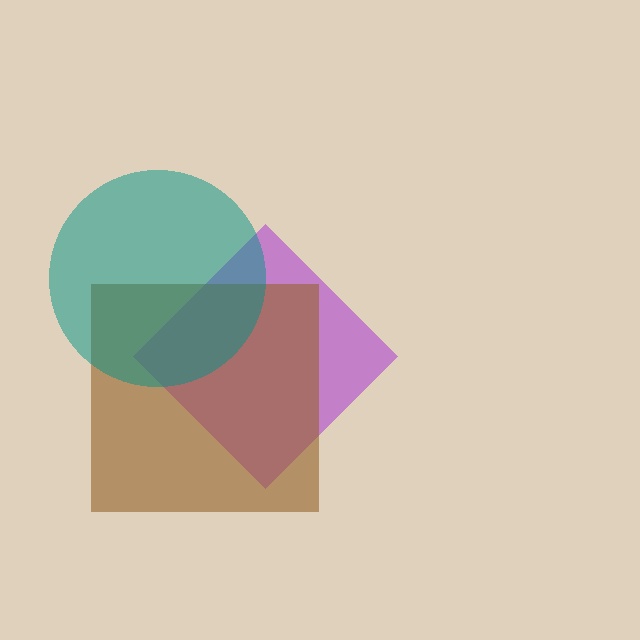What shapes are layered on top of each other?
The layered shapes are: a purple diamond, a brown square, a teal circle.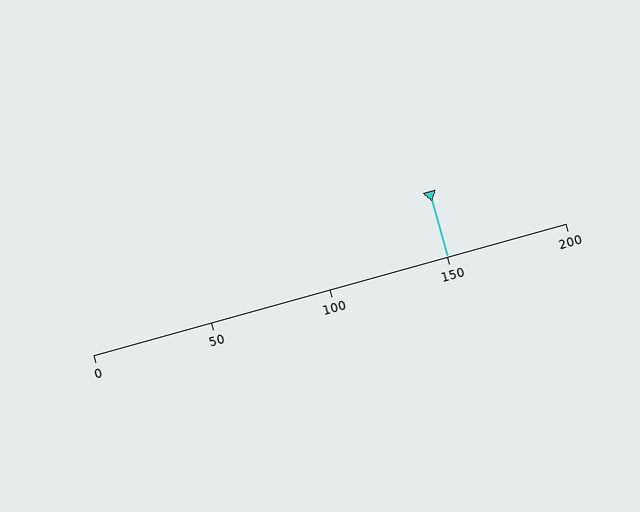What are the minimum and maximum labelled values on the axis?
The axis runs from 0 to 200.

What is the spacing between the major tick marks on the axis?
The major ticks are spaced 50 apart.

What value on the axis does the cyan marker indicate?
The marker indicates approximately 150.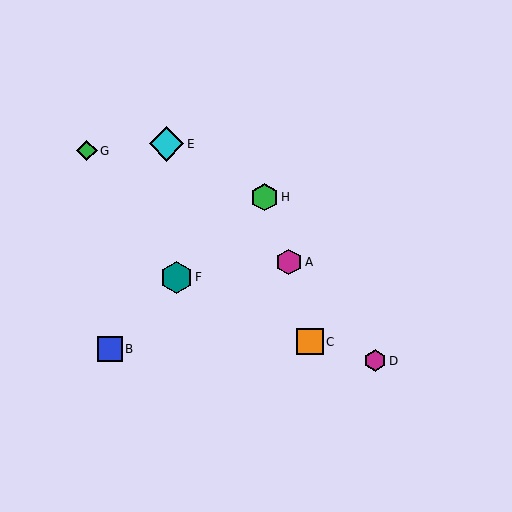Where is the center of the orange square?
The center of the orange square is at (310, 342).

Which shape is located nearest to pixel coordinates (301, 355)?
The orange square (labeled C) at (310, 342) is nearest to that location.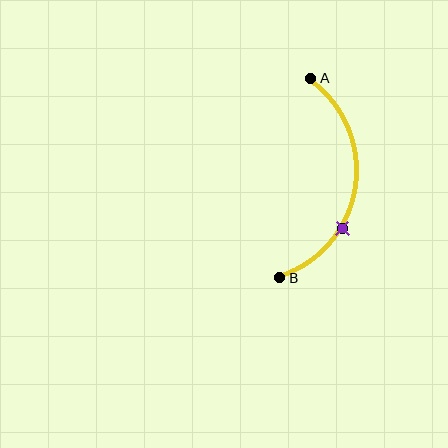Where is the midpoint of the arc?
The arc midpoint is the point on the curve farthest from the straight line joining A and B. It sits to the right of that line.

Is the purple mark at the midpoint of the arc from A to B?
No. The purple mark lies on the arc but is closer to endpoint B. The arc midpoint would be at the point on the curve equidistant along the arc from both A and B.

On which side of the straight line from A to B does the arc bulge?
The arc bulges to the right of the straight line connecting A and B.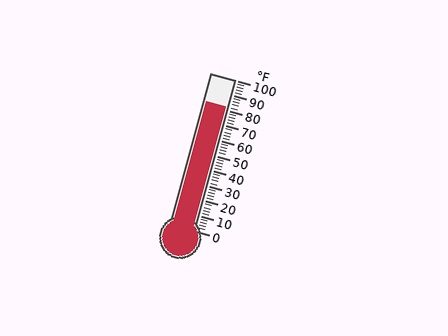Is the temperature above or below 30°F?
The temperature is above 30°F.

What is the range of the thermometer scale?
The thermometer scale ranges from 0°F to 100°F.